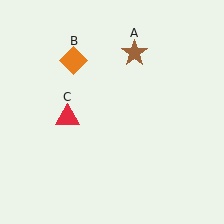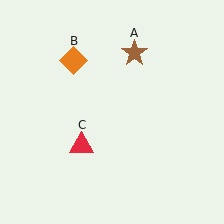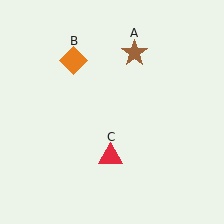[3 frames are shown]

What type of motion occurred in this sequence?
The red triangle (object C) rotated counterclockwise around the center of the scene.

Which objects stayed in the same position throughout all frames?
Brown star (object A) and orange diamond (object B) remained stationary.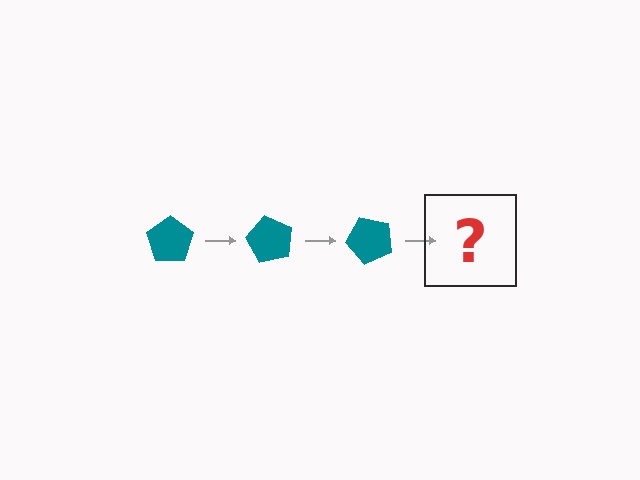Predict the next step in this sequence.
The next step is a teal pentagon rotated 180 degrees.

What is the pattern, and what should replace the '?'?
The pattern is that the pentagon rotates 60 degrees each step. The '?' should be a teal pentagon rotated 180 degrees.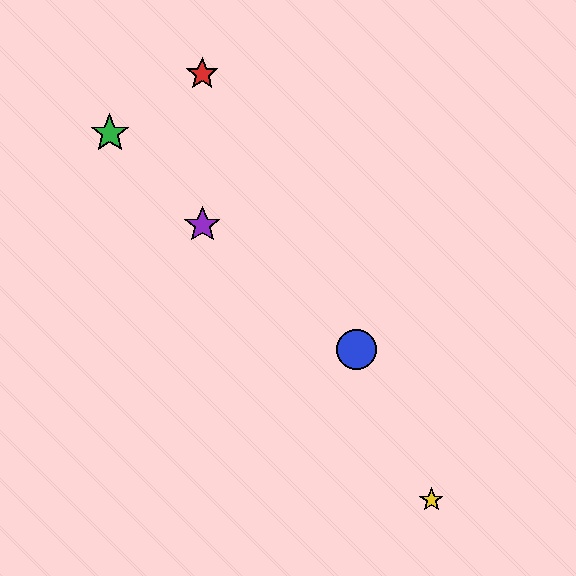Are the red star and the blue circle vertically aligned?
No, the red star is at x≈202 and the blue circle is at x≈357.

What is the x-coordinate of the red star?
The red star is at x≈202.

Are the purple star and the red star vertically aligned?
Yes, both are at x≈202.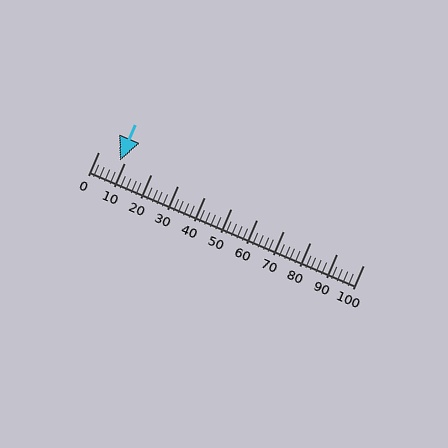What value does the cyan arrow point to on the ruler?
The cyan arrow points to approximately 8.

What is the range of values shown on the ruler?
The ruler shows values from 0 to 100.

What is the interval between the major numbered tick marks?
The major tick marks are spaced 10 units apart.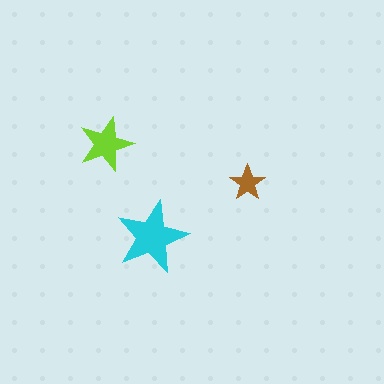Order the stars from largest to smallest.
the cyan one, the lime one, the brown one.